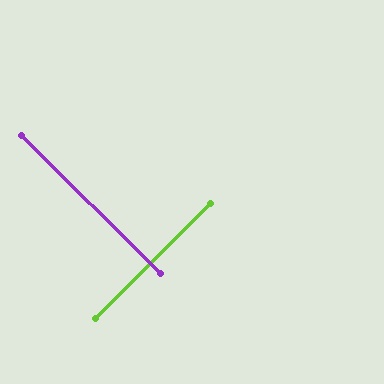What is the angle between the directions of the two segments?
Approximately 90 degrees.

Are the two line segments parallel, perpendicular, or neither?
Perpendicular — they meet at approximately 90°.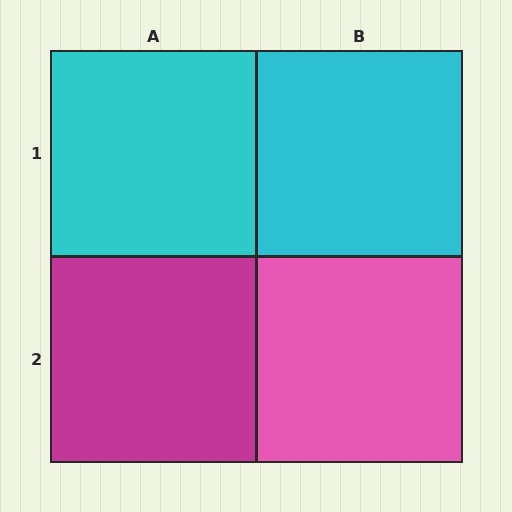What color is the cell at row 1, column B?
Cyan.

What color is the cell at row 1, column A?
Cyan.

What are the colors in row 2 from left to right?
Magenta, pink.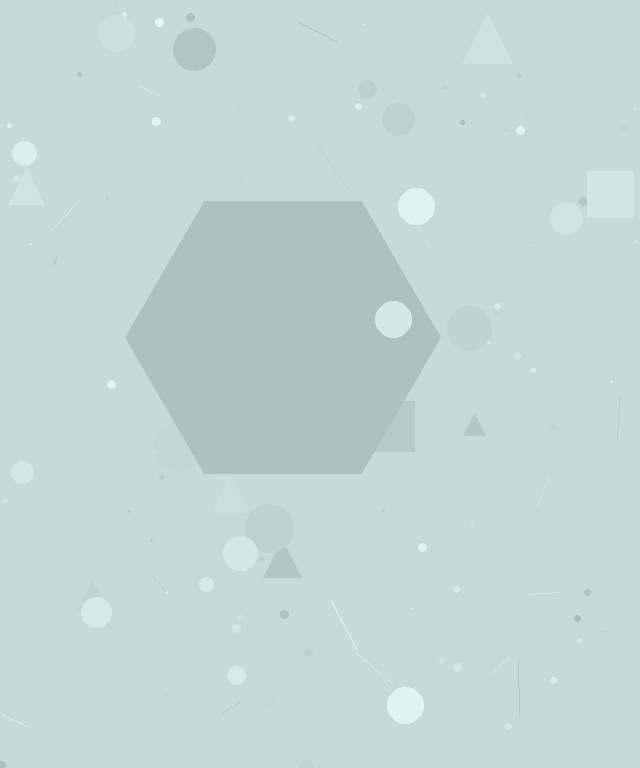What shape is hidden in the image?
A hexagon is hidden in the image.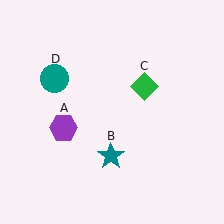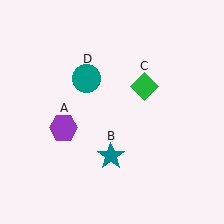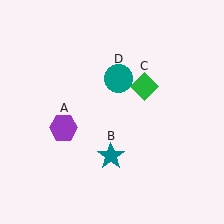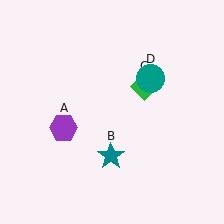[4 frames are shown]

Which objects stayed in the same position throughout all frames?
Purple hexagon (object A) and teal star (object B) and green diamond (object C) remained stationary.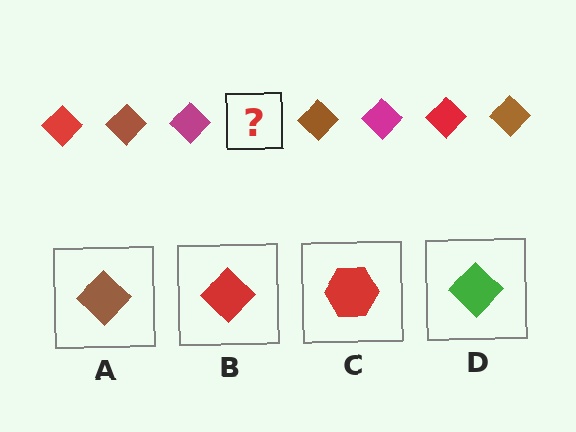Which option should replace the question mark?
Option B.